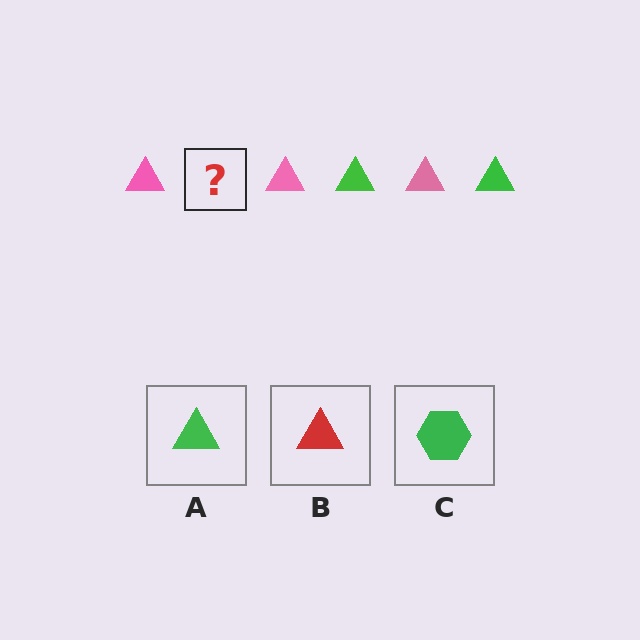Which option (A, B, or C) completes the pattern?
A.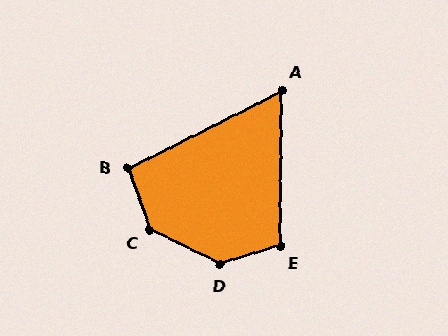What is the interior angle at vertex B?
Approximately 97 degrees (obtuse).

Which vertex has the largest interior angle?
D, at approximately 137 degrees.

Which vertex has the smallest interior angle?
A, at approximately 63 degrees.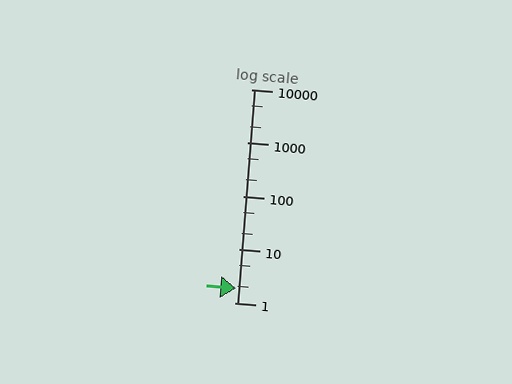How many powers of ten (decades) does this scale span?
The scale spans 4 decades, from 1 to 10000.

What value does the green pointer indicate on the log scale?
The pointer indicates approximately 1.9.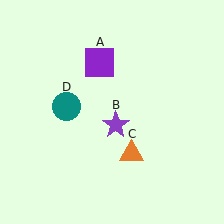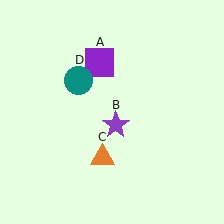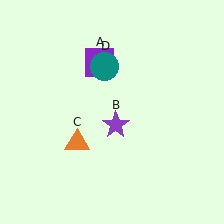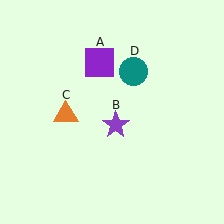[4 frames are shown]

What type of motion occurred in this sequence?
The orange triangle (object C), teal circle (object D) rotated clockwise around the center of the scene.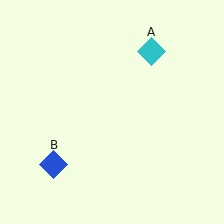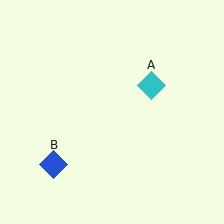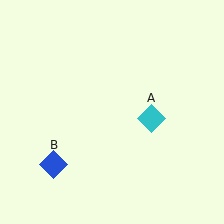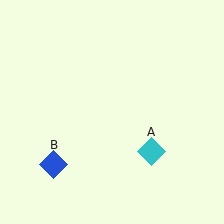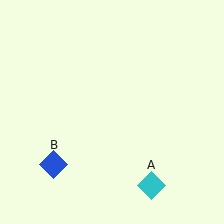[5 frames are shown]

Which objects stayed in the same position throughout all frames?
Blue diamond (object B) remained stationary.